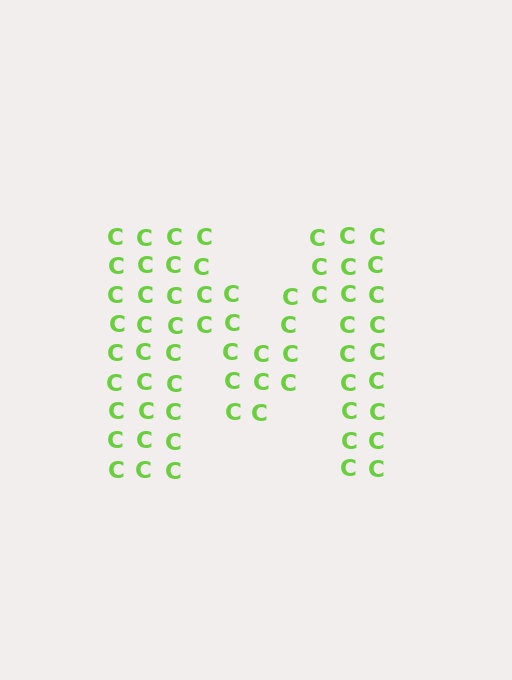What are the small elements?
The small elements are letter C's.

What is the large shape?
The large shape is the letter M.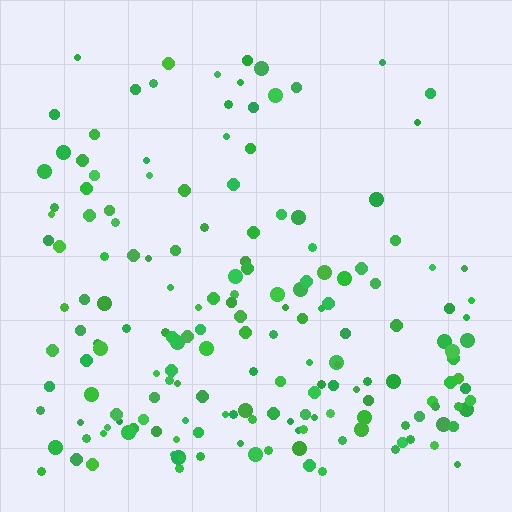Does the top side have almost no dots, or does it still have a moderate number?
Still a moderate number, just noticeably fewer than the bottom.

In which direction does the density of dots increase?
From top to bottom, with the bottom side densest.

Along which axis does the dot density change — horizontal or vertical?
Vertical.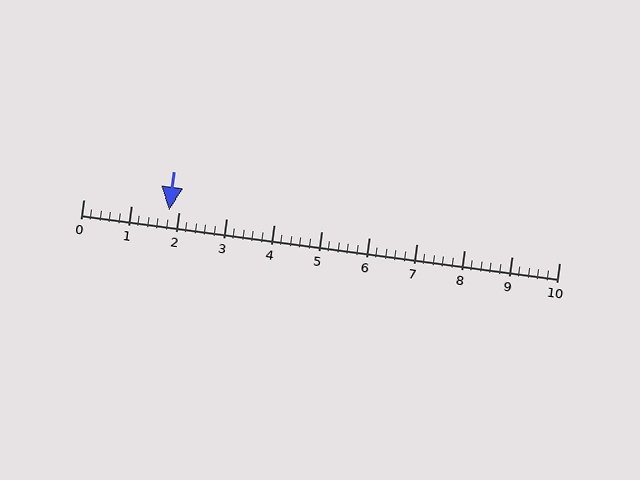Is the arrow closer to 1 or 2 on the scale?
The arrow is closer to 2.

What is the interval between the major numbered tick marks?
The major tick marks are spaced 1 units apart.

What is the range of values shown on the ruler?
The ruler shows values from 0 to 10.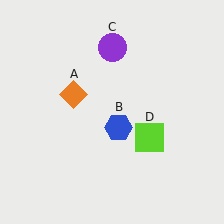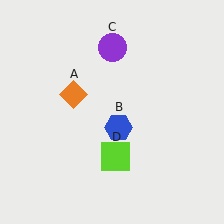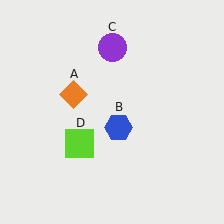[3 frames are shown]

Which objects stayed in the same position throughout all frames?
Orange diamond (object A) and blue hexagon (object B) and purple circle (object C) remained stationary.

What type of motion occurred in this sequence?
The lime square (object D) rotated clockwise around the center of the scene.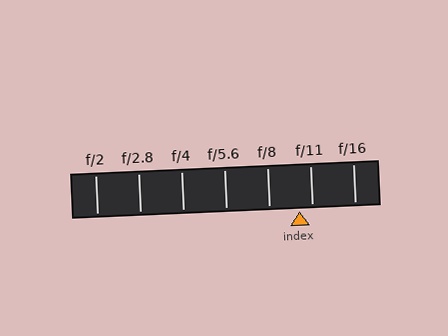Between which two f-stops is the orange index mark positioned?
The index mark is between f/8 and f/11.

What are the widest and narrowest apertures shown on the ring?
The widest aperture shown is f/2 and the narrowest is f/16.